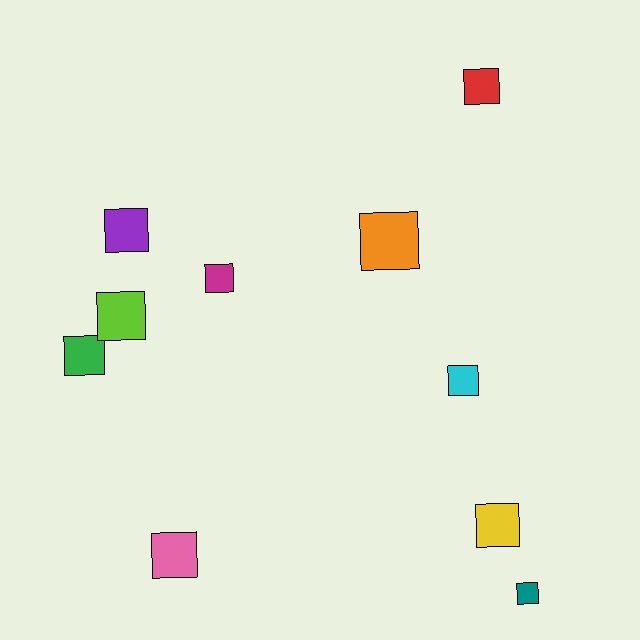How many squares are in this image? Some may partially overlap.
There are 10 squares.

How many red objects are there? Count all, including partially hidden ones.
There is 1 red object.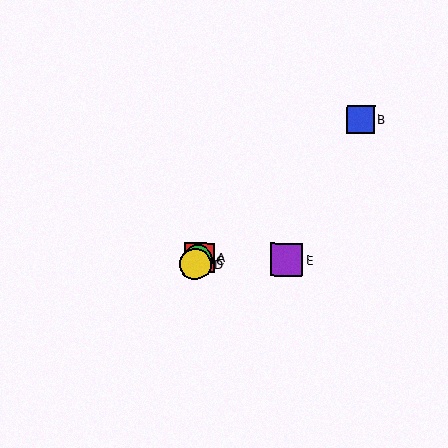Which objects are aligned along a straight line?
Objects A, C, D are aligned along a straight line.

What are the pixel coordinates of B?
Object B is at (361, 119).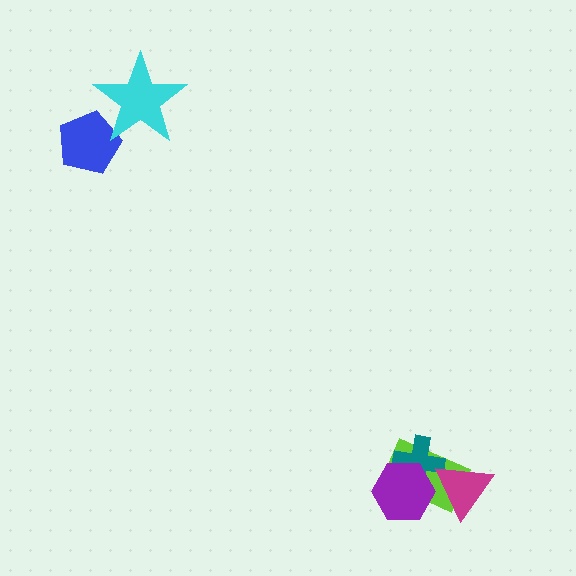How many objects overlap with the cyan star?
1 object overlaps with the cyan star.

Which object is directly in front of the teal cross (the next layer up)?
The magenta triangle is directly in front of the teal cross.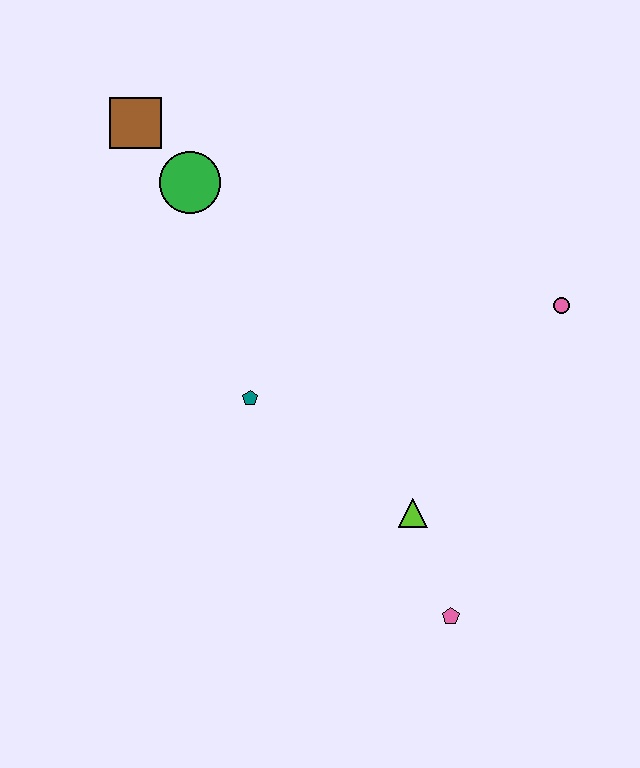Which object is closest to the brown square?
The green circle is closest to the brown square.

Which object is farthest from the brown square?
The pink pentagon is farthest from the brown square.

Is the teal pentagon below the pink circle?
Yes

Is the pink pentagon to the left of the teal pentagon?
No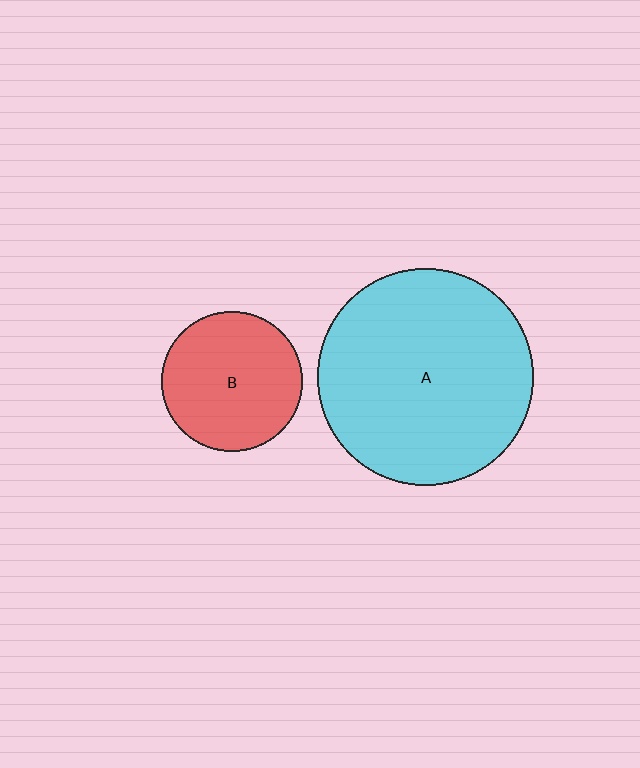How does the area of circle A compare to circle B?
Approximately 2.4 times.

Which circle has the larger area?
Circle A (cyan).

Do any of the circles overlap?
No, none of the circles overlap.